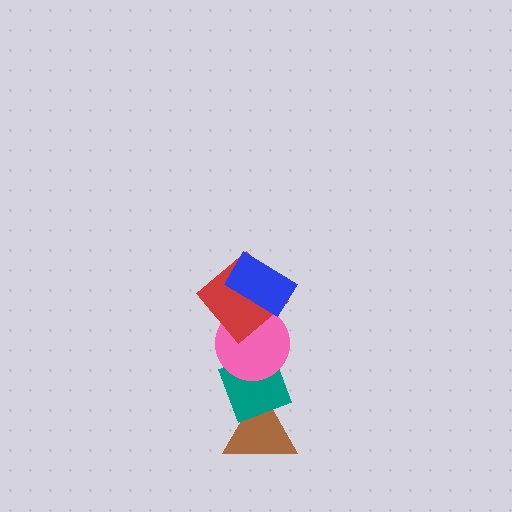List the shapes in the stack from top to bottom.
From top to bottom: the blue rectangle, the red diamond, the pink circle, the teal diamond, the brown triangle.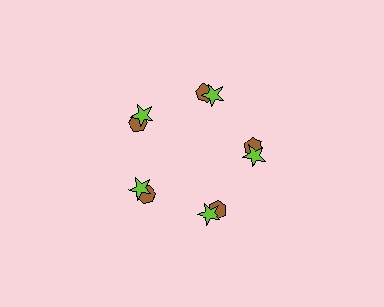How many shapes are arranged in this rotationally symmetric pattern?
There are 10 shapes, arranged in 5 groups of 2.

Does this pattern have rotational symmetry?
Yes, this pattern has 5-fold rotational symmetry. It looks the same after rotating 72 degrees around the center.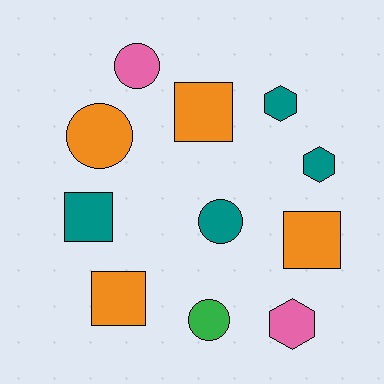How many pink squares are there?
There are no pink squares.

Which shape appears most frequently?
Square, with 4 objects.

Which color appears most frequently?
Teal, with 4 objects.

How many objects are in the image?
There are 11 objects.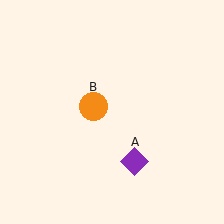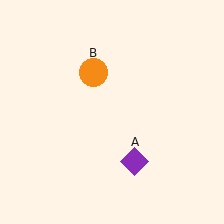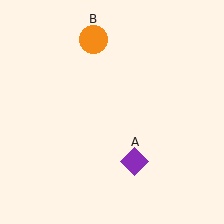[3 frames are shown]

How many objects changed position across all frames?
1 object changed position: orange circle (object B).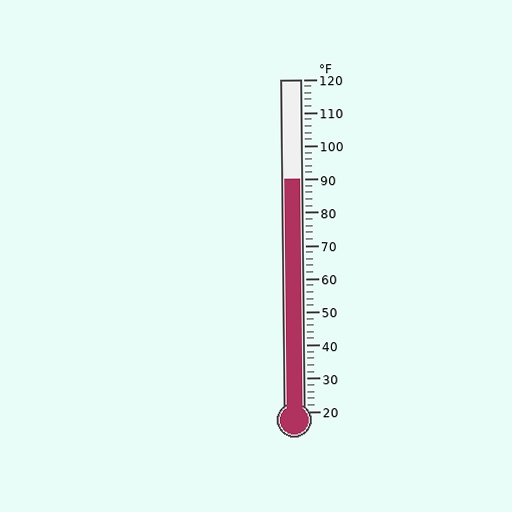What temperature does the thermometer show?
The thermometer shows approximately 90°F.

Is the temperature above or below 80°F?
The temperature is above 80°F.